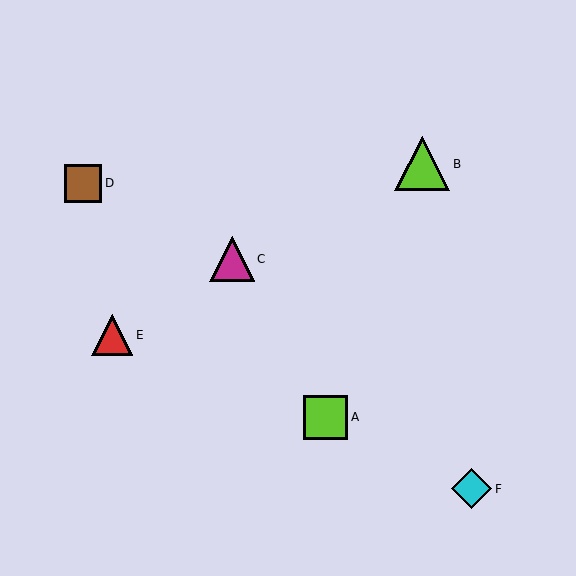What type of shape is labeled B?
Shape B is a lime triangle.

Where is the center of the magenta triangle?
The center of the magenta triangle is at (232, 259).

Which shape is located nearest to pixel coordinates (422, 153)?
The lime triangle (labeled B) at (422, 164) is nearest to that location.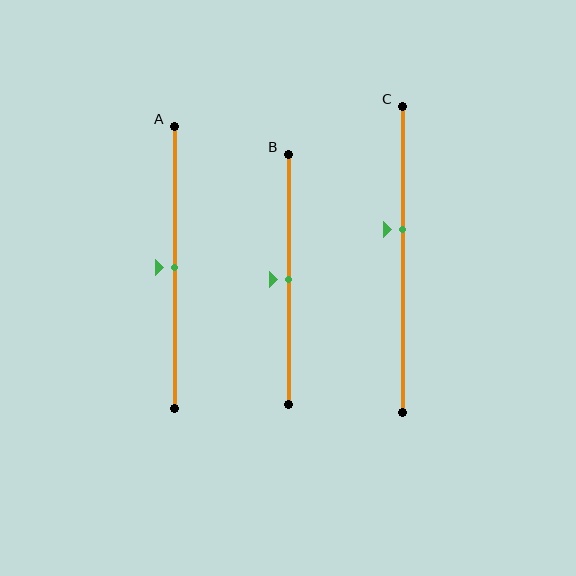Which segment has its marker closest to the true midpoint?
Segment A has its marker closest to the true midpoint.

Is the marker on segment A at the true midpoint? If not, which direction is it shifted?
Yes, the marker on segment A is at the true midpoint.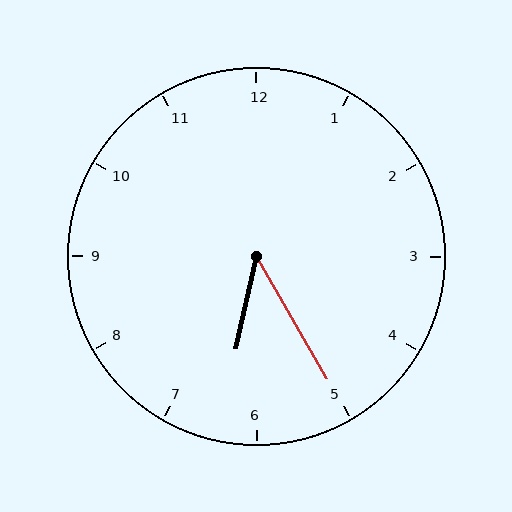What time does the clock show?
6:25.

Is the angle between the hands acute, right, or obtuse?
It is acute.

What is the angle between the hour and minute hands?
Approximately 42 degrees.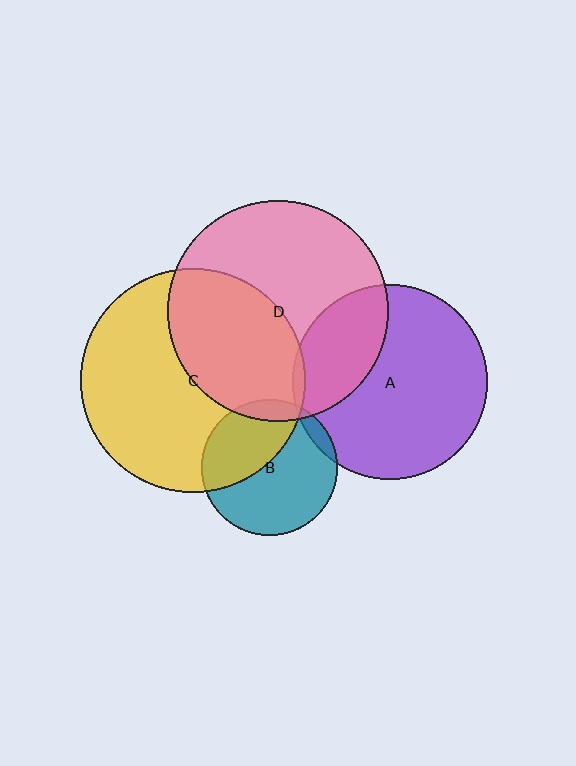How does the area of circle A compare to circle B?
Approximately 2.1 times.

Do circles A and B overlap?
Yes.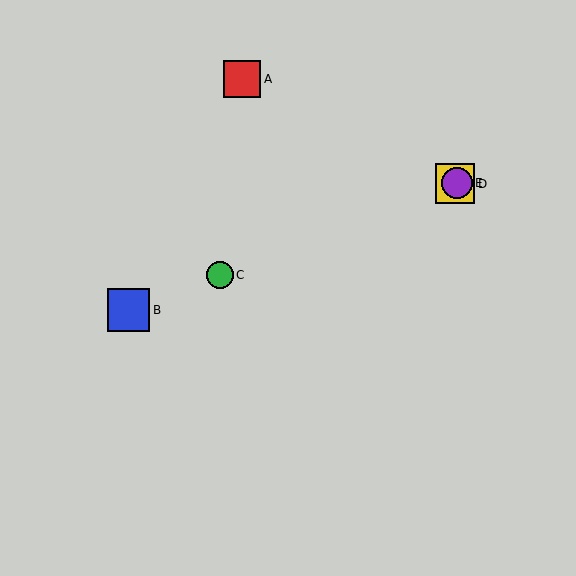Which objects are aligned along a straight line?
Objects B, C, D, E are aligned along a straight line.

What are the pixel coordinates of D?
Object D is at (455, 184).